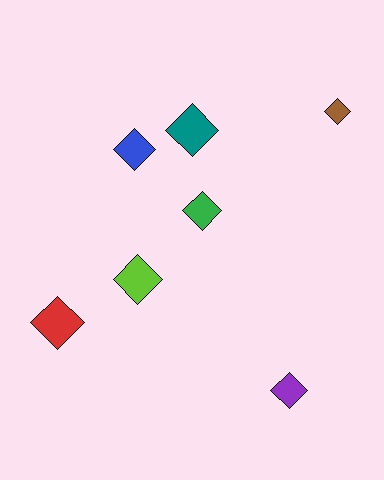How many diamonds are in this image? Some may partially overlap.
There are 7 diamonds.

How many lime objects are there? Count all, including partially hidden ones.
There is 1 lime object.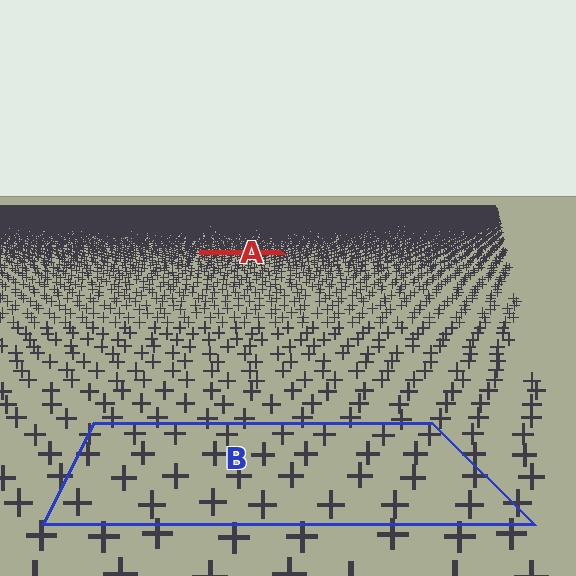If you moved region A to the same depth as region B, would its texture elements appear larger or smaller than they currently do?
They would appear larger. At a closer depth, the same texture elements are projected at a bigger on-screen size.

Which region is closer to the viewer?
Region B is closer. The texture elements there are larger and more spread out.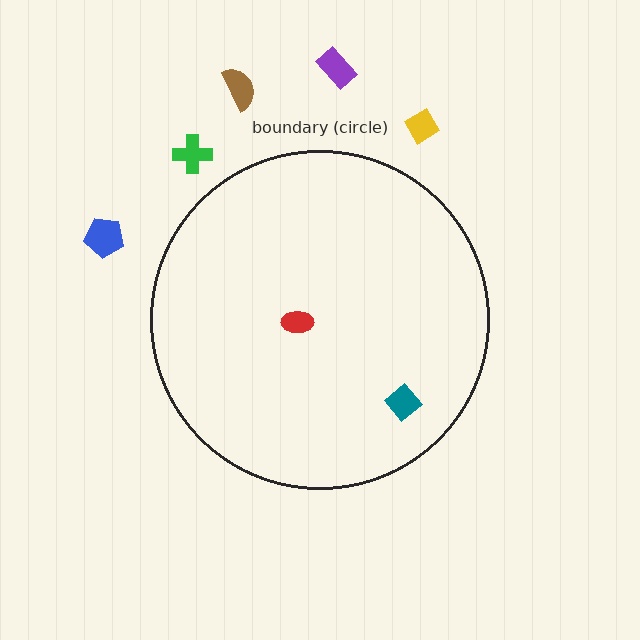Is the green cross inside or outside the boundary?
Outside.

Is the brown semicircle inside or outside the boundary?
Outside.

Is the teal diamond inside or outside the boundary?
Inside.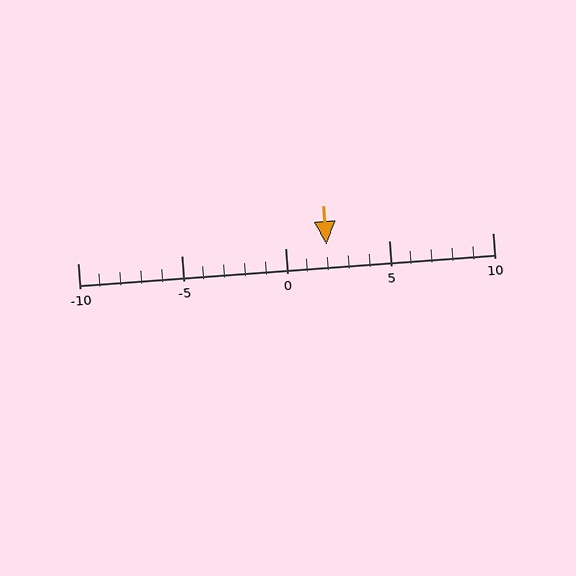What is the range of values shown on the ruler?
The ruler shows values from -10 to 10.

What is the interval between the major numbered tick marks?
The major tick marks are spaced 5 units apart.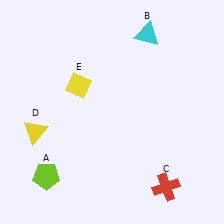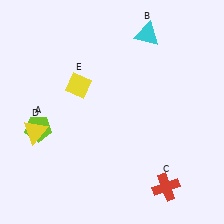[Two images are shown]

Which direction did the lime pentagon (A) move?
The lime pentagon (A) moved up.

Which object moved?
The lime pentagon (A) moved up.